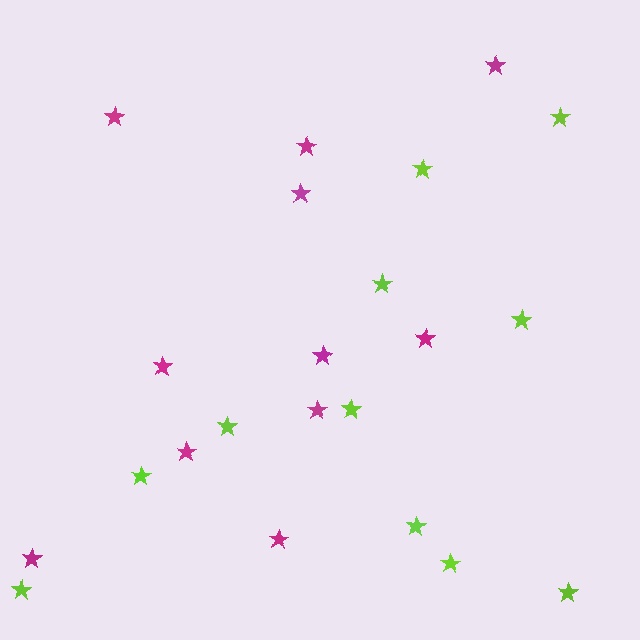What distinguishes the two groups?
There are 2 groups: one group of lime stars (11) and one group of magenta stars (11).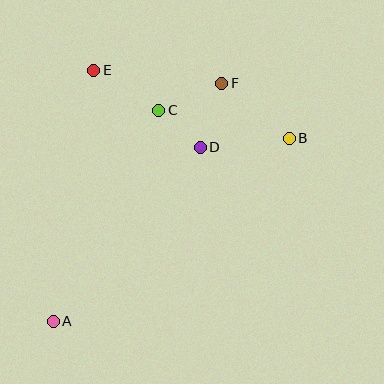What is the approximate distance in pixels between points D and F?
The distance between D and F is approximately 67 pixels.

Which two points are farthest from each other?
Points A and B are farthest from each other.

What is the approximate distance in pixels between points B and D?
The distance between B and D is approximately 89 pixels.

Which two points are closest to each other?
Points C and D are closest to each other.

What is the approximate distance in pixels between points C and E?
The distance between C and E is approximately 76 pixels.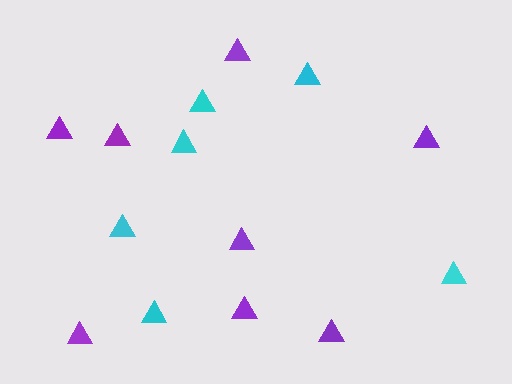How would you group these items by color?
There are 2 groups: one group of purple triangles (8) and one group of cyan triangles (6).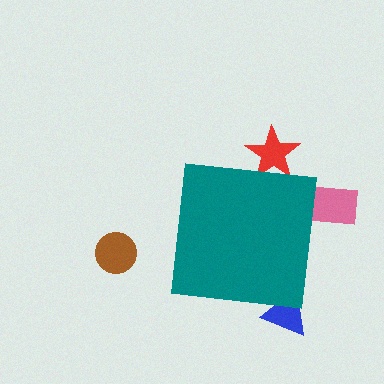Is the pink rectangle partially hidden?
Yes, the pink rectangle is partially hidden behind the teal square.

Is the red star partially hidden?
Yes, the red star is partially hidden behind the teal square.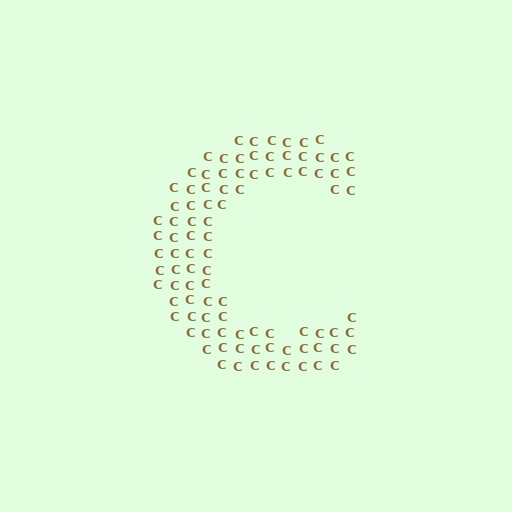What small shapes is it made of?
It is made of small letter C's.